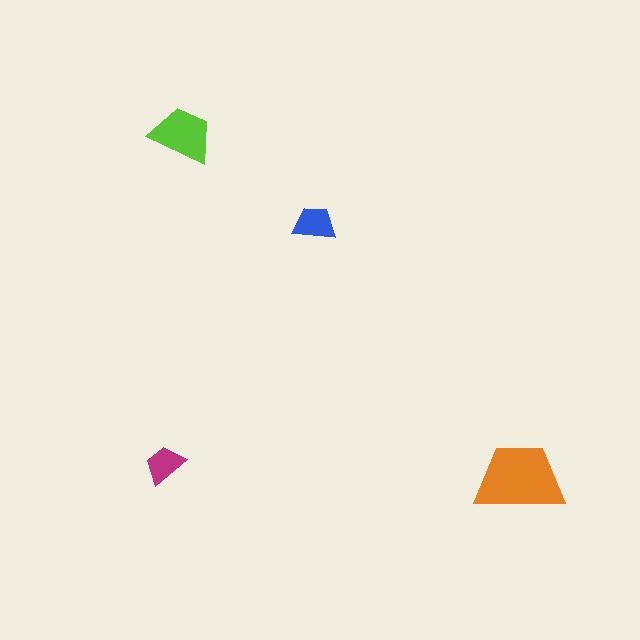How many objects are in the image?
There are 4 objects in the image.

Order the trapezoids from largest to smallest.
the orange one, the lime one, the blue one, the magenta one.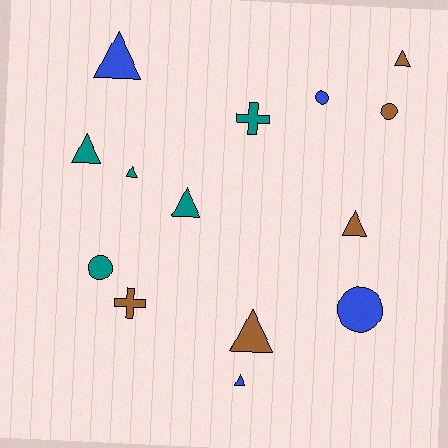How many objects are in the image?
There are 14 objects.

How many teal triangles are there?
There are 3 teal triangles.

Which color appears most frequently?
Teal, with 5 objects.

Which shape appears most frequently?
Triangle, with 8 objects.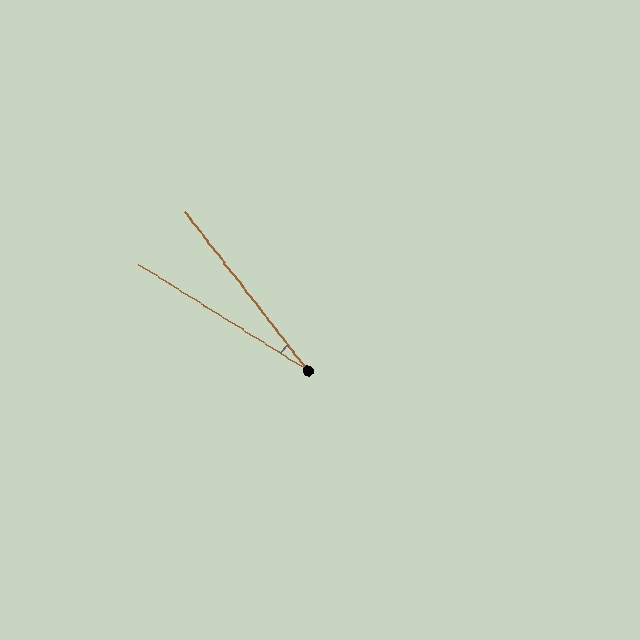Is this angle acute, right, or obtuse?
It is acute.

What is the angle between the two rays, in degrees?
Approximately 20 degrees.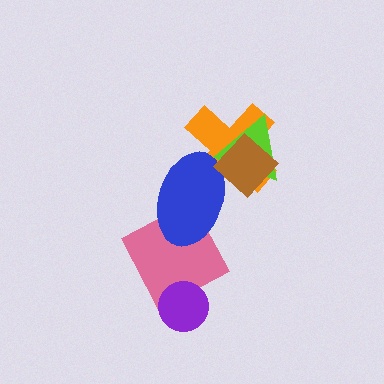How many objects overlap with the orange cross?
3 objects overlap with the orange cross.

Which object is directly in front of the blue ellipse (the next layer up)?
The lime triangle is directly in front of the blue ellipse.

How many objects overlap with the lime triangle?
3 objects overlap with the lime triangle.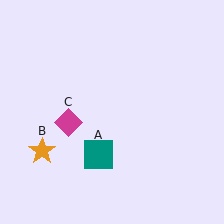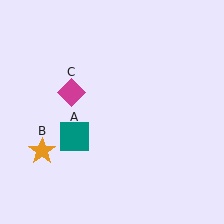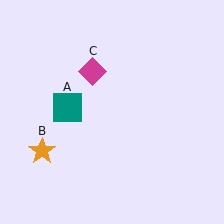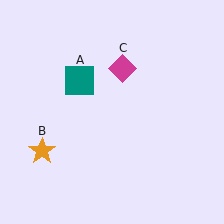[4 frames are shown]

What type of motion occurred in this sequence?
The teal square (object A), magenta diamond (object C) rotated clockwise around the center of the scene.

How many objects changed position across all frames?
2 objects changed position: teal square (object A), magenta diamond (object C).